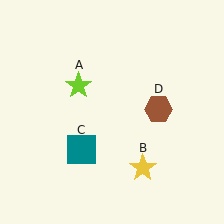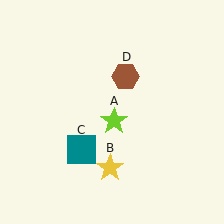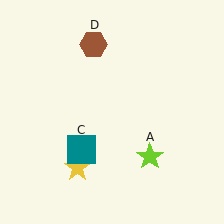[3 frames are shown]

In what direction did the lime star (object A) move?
The lime star (object A) moved down and to the right.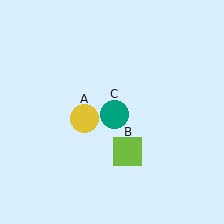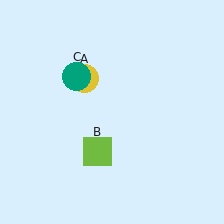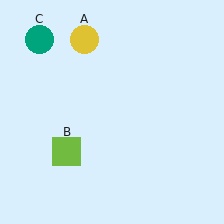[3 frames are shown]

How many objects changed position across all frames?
3 objects changed position: yellow circle (object A), lime square (object B), teal circle (object C).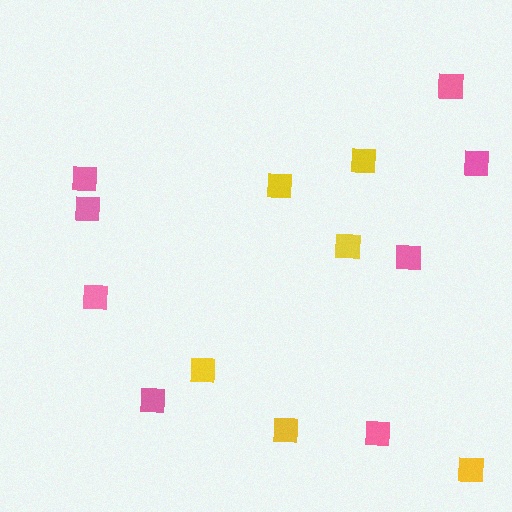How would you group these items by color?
There are 2 groups: one group of yellow squares (6) and one group of pink squares (8).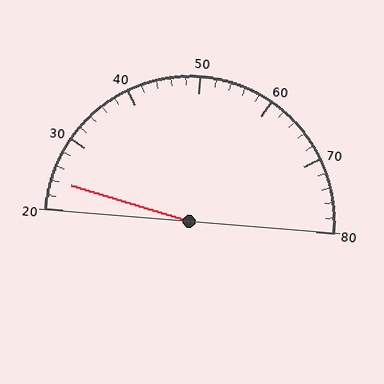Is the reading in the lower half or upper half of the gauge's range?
The reading is in the lower half of the range (20 to 80).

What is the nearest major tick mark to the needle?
The nearest major tick mark is 20.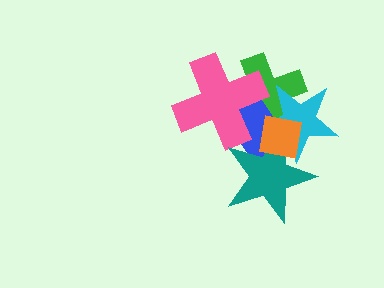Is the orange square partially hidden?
No, no other shape covers it.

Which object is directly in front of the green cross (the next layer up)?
The cyan star is directly in front of the green cross.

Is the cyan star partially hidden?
Yes, it is partially covered by another shape.